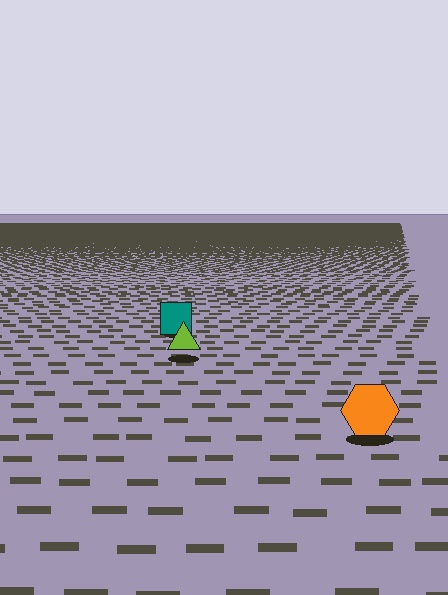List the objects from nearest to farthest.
From nearest to farthest: the orange hexagon, the lime triangle, the teal square.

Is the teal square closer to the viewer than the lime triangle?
No. The lime triangle is closer — you can tell from the texture gradient: the ground texture is coarser near it.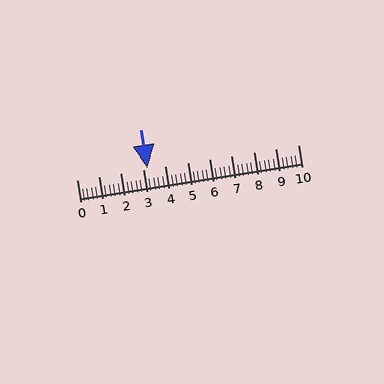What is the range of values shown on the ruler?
The ruler shows values from 0 to 10.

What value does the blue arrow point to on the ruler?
The blue arrow points to approximately 3.2.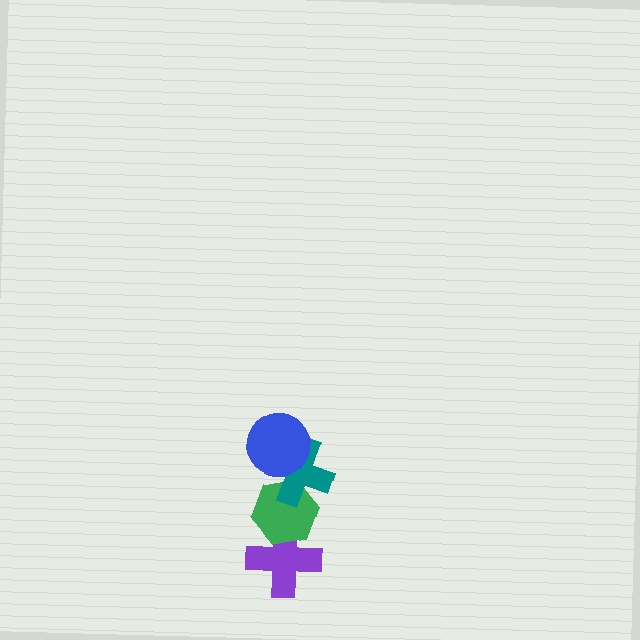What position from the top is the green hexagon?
The green hexagon is 3rd from the top.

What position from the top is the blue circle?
The blue circle is 1st from the top.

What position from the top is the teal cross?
The teal cross is 2nd from the top.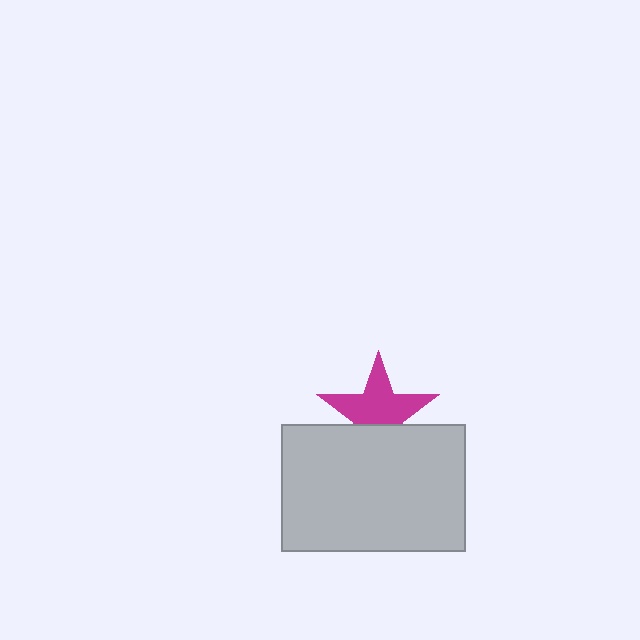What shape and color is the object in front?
The object in front is a light gray rectangle.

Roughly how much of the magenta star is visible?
About half of it is visible (roughly 65%).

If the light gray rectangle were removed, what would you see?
You would see the complete magenta star.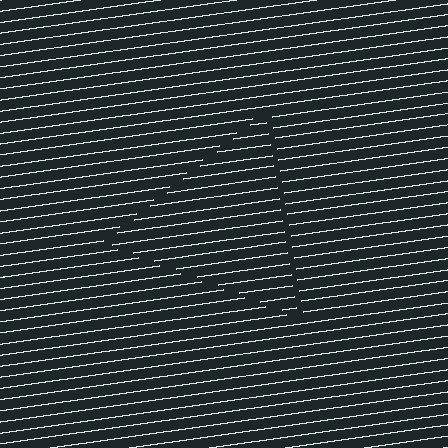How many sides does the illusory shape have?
3 sides — the line-ends trace a triangle.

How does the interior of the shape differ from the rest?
The interior of the shape contains the same grating, shifted by half a period — the contour is defined by the phase discontinuity where line-ends from the inner and outer gratings abut.